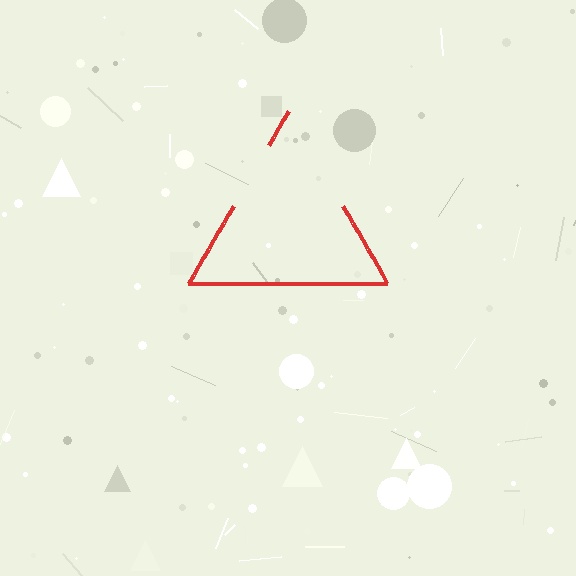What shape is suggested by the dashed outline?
The dashed outline suggests a triangle.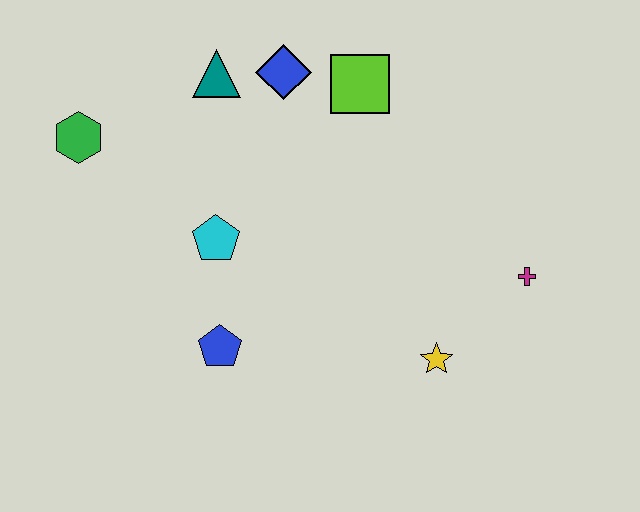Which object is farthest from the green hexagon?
The magenta cross is farthest from the green hexagon.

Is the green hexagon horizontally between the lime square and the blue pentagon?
No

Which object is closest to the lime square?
The blue diamond is closest to the lime square.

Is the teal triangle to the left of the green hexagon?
No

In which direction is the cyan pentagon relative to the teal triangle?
The cyan pentagon is below the teal triangle.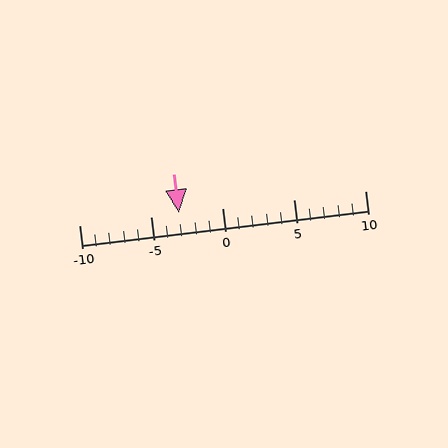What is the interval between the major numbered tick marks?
The major tick marks are spaced 5 units apart.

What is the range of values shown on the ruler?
The ruler shows values from -10 to 10.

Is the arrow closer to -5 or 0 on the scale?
The arrow is closer to -5.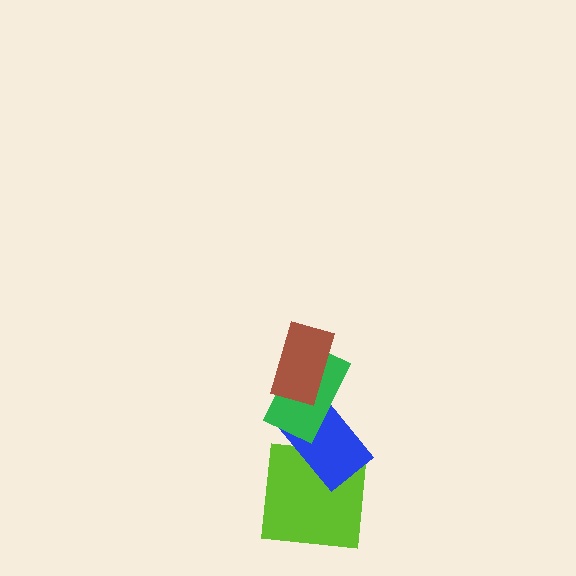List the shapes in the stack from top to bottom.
From top to bottom: the brown rectangle, the green rectangle, the blue rectangle, the lime square.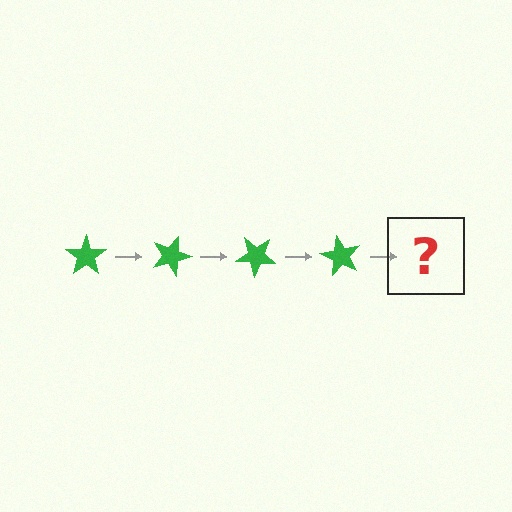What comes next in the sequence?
The next element should be a green star rotated 80 degrees.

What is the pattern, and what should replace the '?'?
The pattern is that the star rotates 20 degrees each step. The '?' should be a green star rotated 80 degrees.